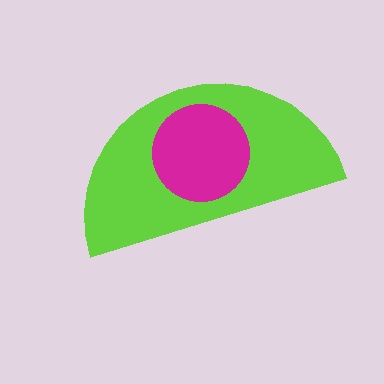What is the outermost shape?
The lime semicircle.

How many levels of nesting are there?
2.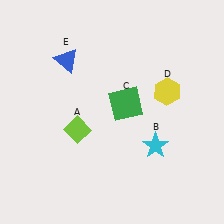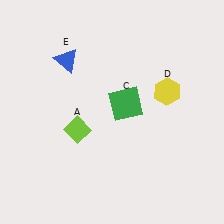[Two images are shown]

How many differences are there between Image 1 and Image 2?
There is 1 difference between the two images.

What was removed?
The cyan star (B) was removed in Image 2.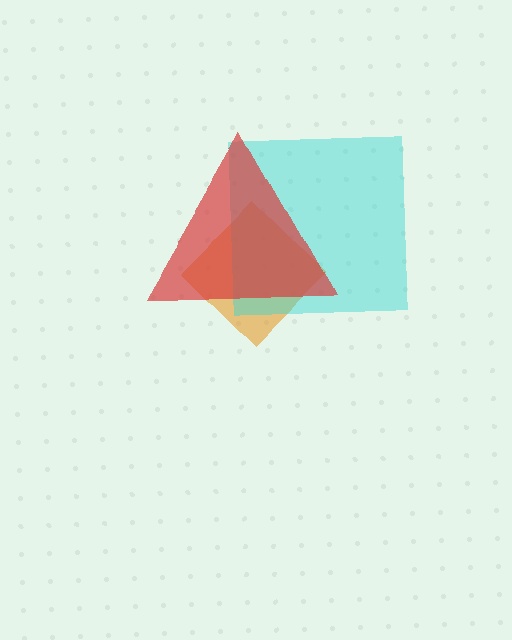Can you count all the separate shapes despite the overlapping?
Yes, there are 3 separate shapes.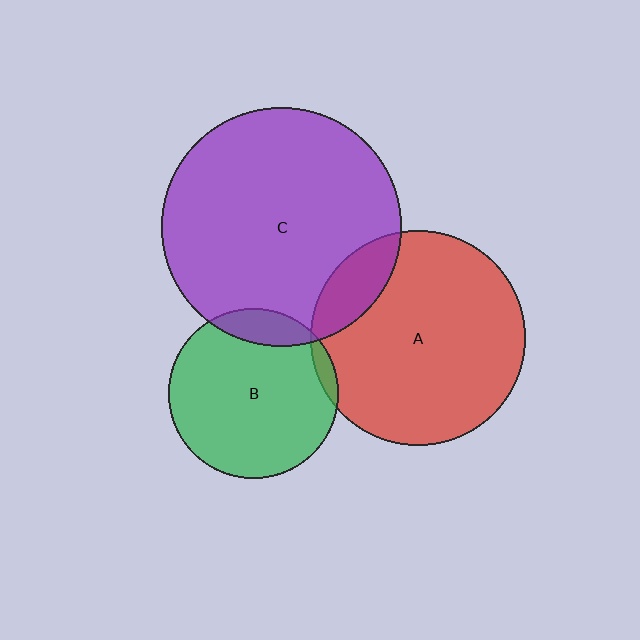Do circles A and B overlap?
Yes.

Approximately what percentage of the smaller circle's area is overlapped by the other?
Approximately 5%.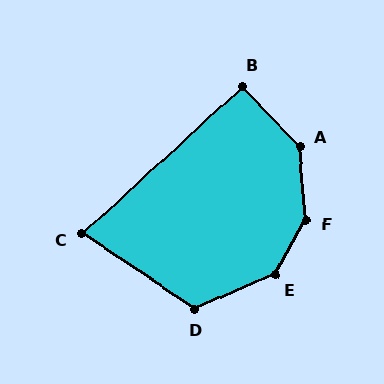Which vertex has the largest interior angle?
F, at approximately 146 degrees.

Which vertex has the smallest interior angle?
C, at approximately 77 degrees.